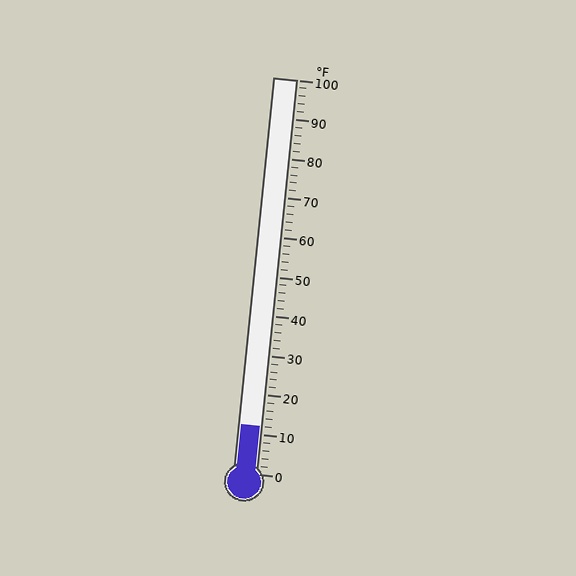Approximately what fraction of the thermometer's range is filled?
The thermometer is filled to approximately 10% of its range.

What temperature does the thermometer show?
The thermometer shows approximately 12°F.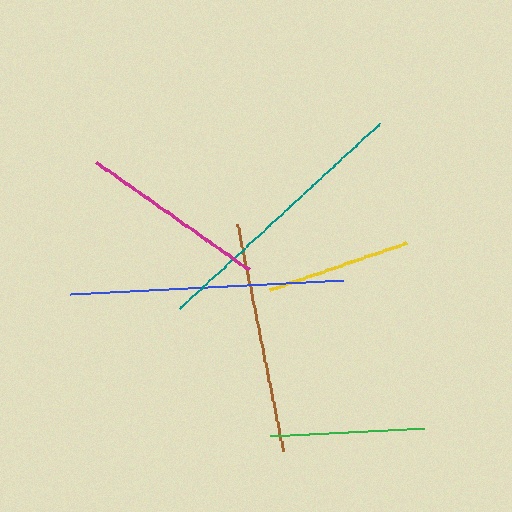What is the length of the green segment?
The green segment is approximately 153 pixels long.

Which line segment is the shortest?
The yellow line is the shortest at approximately 144 pixels.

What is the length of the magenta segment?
The magenta segment is approximately 186 pixels long.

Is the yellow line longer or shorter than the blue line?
The blue line is longer than the yellow line.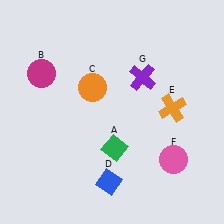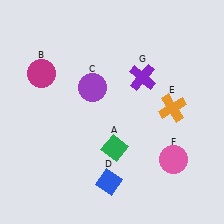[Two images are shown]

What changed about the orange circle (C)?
In Image 1, C is orange. In Image 2, it changed to purple.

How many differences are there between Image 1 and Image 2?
There is 1 difference between the two images.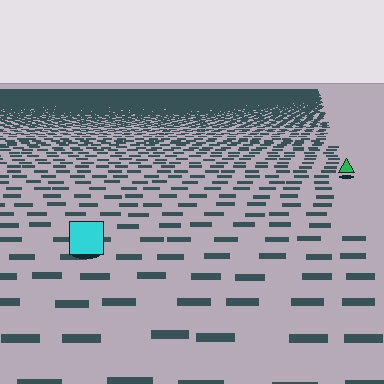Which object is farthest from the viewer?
The green triangle is farthest from the viewer. It appears smaller and the ground texture around it is denser.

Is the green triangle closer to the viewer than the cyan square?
No. The cyan square is closer — you can tell from the texture gradient: the ground texture is coarser near it.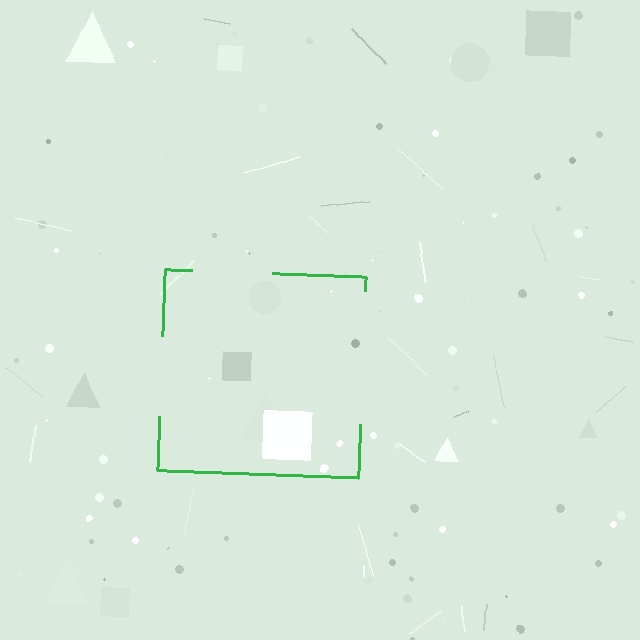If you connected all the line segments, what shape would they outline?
They would outline a square.